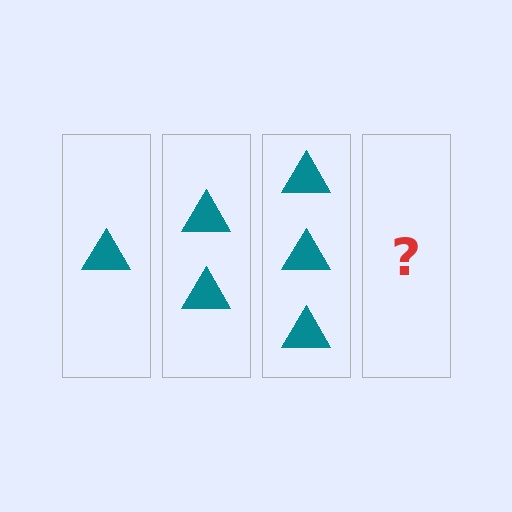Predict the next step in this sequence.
The next step is 4 triangles.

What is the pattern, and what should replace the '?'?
The pattern is that each step adds one more triangle. The '?' should be 4 triangles.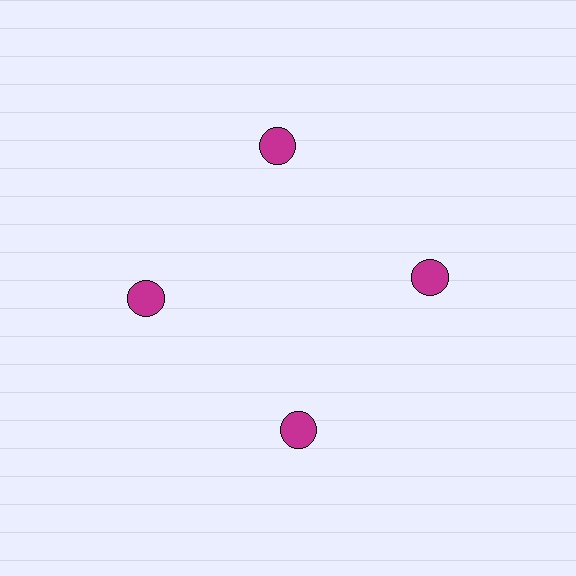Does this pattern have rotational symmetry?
Yes, this pattern has 4-fold rotational symmetry. It looks the same after rotating 90 degrees around the center.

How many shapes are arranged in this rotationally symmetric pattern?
There are 4 shapes, arranged in 4 groups of 1.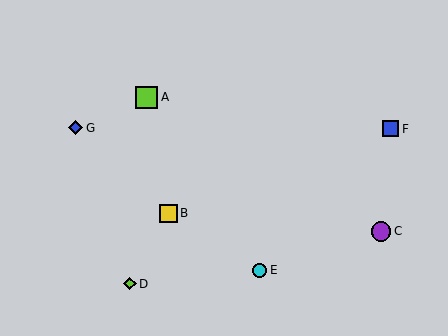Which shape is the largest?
The lime square (labeled A) is the largest.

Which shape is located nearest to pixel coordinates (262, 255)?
The cyan circle (labeled E) at (260, 270) is nearest to that location.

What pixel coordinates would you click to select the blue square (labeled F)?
Click at (391, 129) to select the blue square F.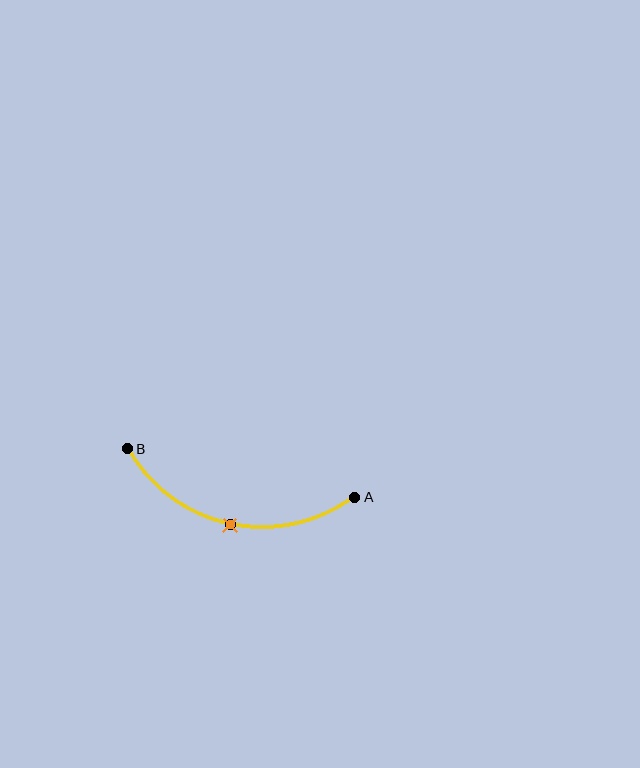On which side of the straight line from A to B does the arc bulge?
The arc bulges below the straight line connecting A and B.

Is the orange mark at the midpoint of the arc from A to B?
Yes. The orange mark lies on the arc at equal arc-length from both A and B — it is the arc midpoint.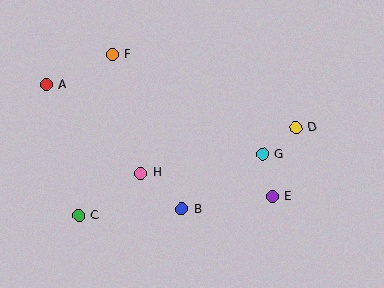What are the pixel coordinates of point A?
Point A is at (46, 85).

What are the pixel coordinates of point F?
Point F is at (112, 54).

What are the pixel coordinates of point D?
Point D is at (296, 128).